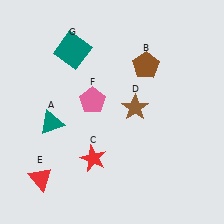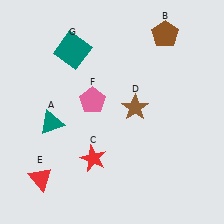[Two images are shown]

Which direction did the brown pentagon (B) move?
The brown pentagon (B) moved up.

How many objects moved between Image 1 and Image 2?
1 object moved between the two images.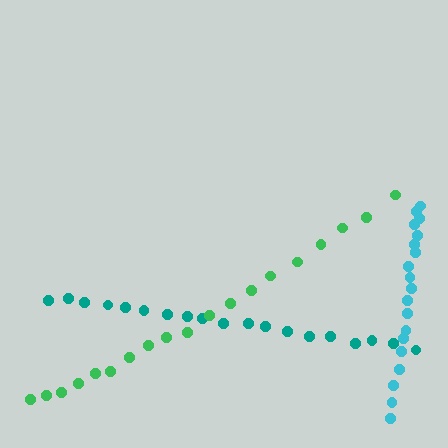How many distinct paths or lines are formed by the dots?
There are 3 distinct paths.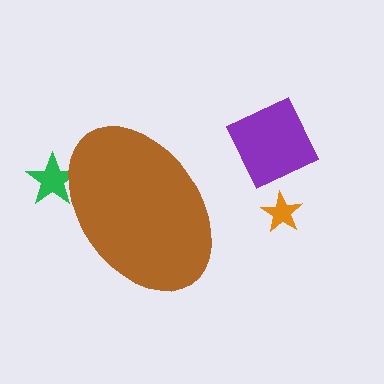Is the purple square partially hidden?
No, the purple square is fully visible.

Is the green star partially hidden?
Yes, the green star is partially hidden behind the brown ellipse.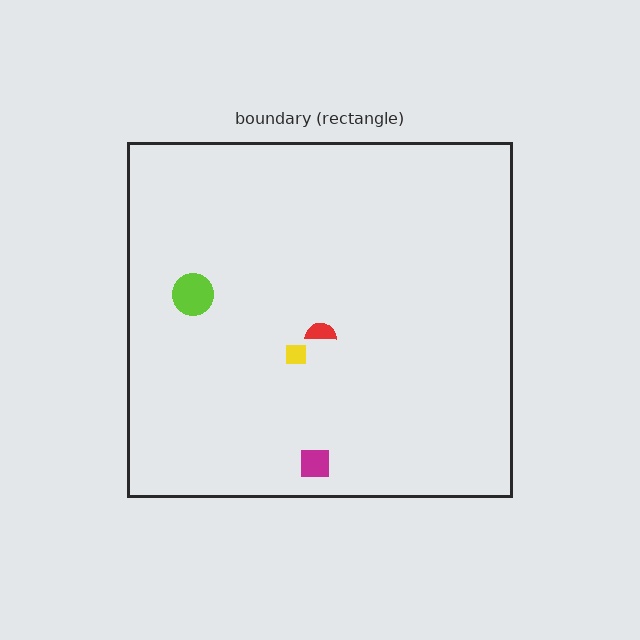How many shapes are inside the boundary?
4 inside, 0 outside.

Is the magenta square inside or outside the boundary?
Inside.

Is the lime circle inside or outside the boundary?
Inside.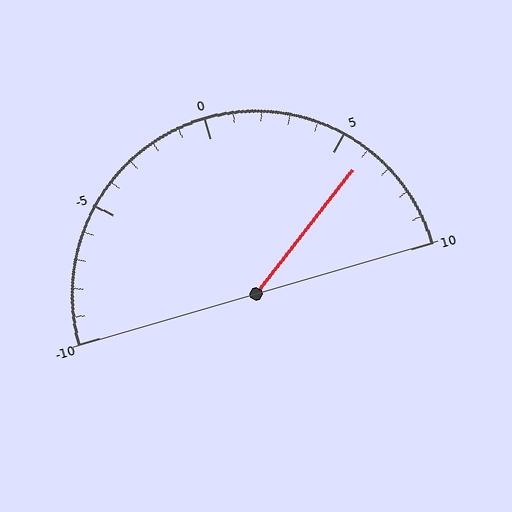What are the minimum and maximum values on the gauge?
The gauge ranges from -10 to 10.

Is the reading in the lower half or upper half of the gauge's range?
The reading is in the upper half of the range (-10 to 10).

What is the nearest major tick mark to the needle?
The nearest major tick mark is 5.